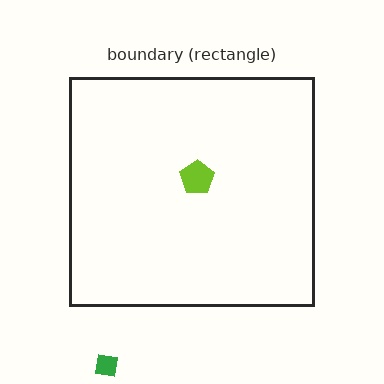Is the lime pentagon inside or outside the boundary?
Inside.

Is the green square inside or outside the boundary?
Outside.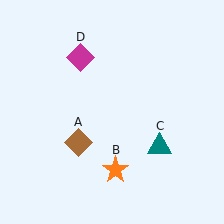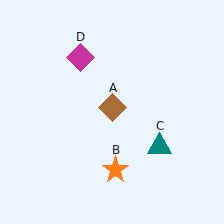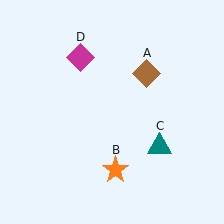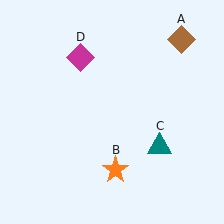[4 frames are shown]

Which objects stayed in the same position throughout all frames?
Orange star (object B) and teal triangle (object C) and magenta diamond (object D) remained stationary.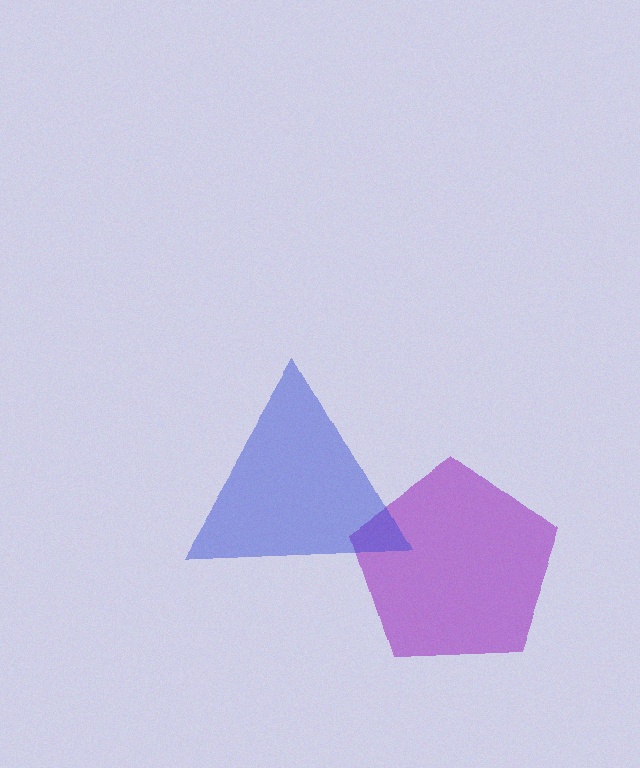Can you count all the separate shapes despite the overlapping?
Yes, there are 2 separate shapes.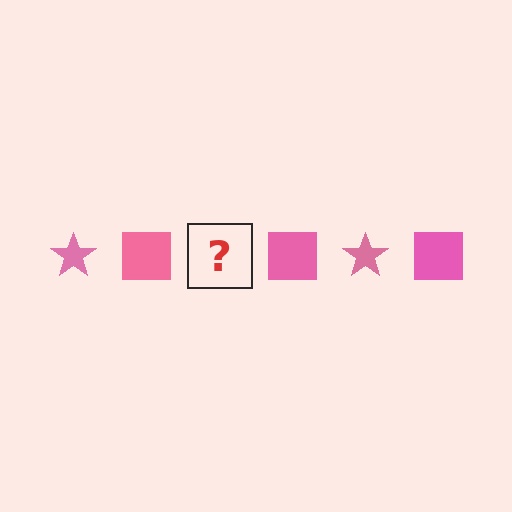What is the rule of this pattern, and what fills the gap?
The rule is that the pattern cycles through star, square shapes in pink. The gap should be filled with a pink star.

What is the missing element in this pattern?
The missing element is a pink star.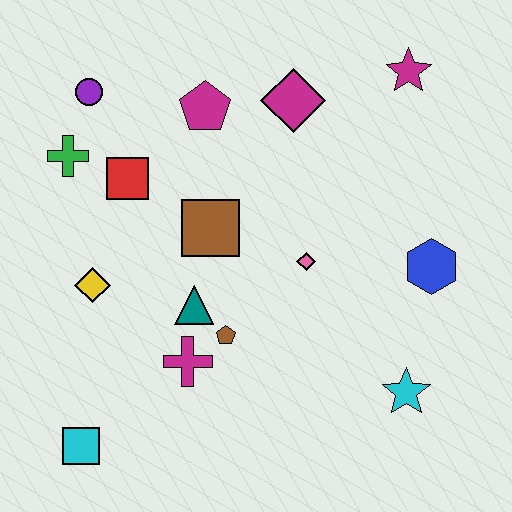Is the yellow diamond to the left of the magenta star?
Yes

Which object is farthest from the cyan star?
The purple circle is farthest from the cyan star.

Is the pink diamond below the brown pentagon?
No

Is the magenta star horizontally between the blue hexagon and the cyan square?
Yes